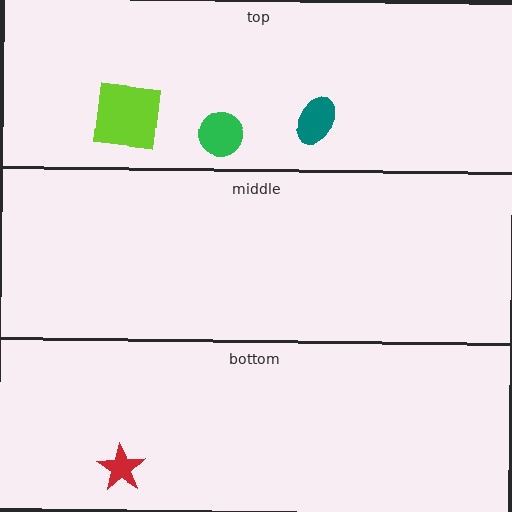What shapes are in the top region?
The teal ellipse, the green circle, the lime square.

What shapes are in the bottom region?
The red star.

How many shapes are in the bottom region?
1.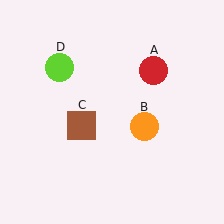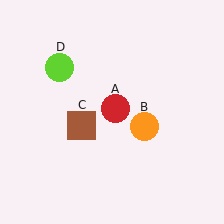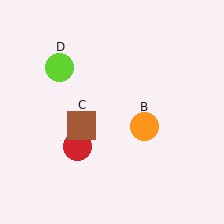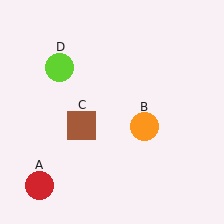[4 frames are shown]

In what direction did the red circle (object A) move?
The red circle (object A) moved down and to the left.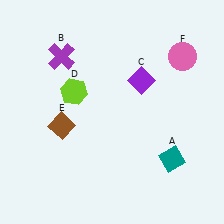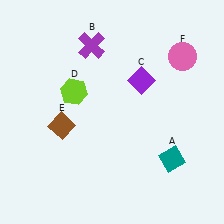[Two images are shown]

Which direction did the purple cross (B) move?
The purple cross (B) moved right.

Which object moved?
The purple cross (B) moved right.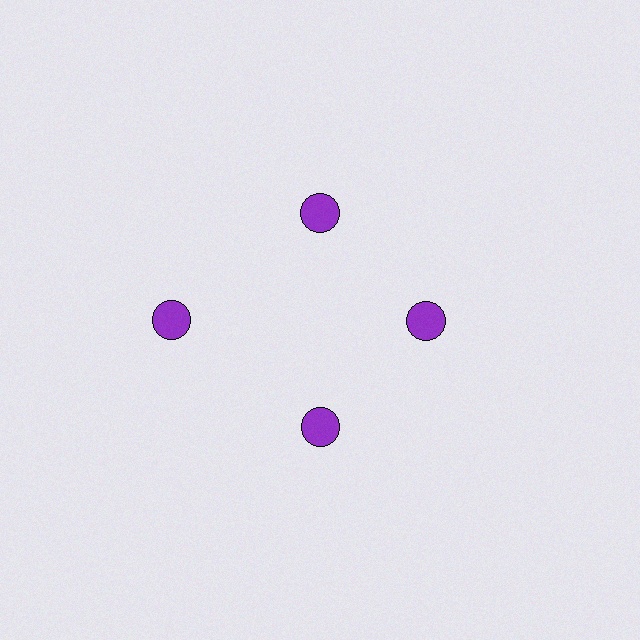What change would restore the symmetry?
The symmetry would be restored by moving it inward, back onto the ring so that all 4 circles sit at equal angles and equal distance from the center.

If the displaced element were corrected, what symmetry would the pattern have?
It would have 4-fold rotational symmetry — the pattern would map onto itself every 90 degrees.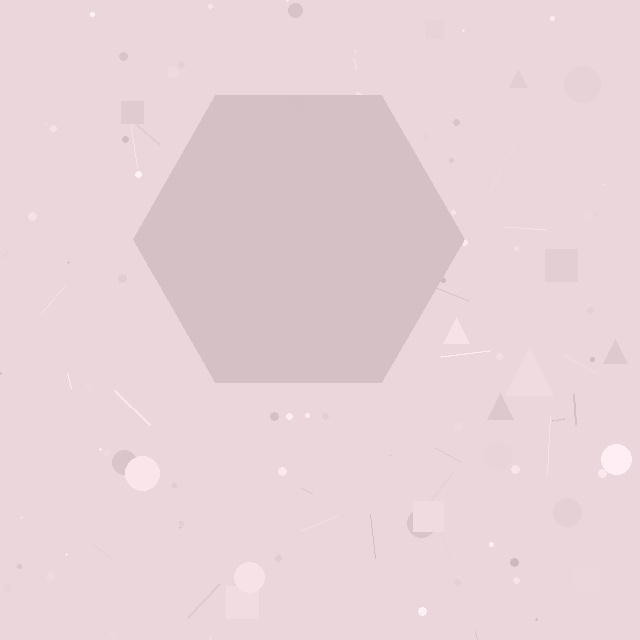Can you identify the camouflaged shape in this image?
The camouflaged shape is a hexagon.